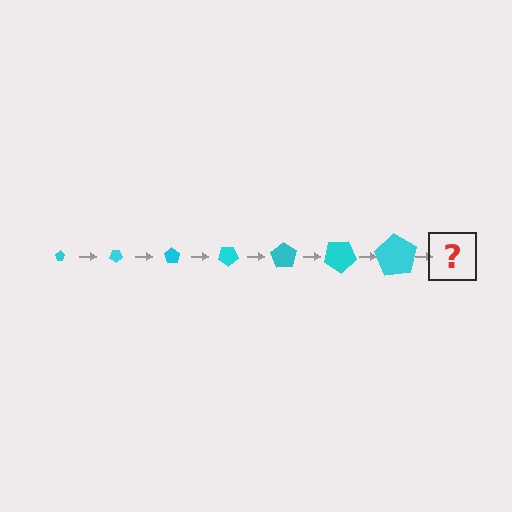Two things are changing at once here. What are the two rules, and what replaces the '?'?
The two rules are that the pentagon grows larger each step and it rotates 35 degrees each step. The '?' should be a pentagon, larger than the previous one and rotated 245 degrees from the start.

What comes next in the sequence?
The next element should be a pentagon, larger than the previous one and rotated 245 degrees from the start.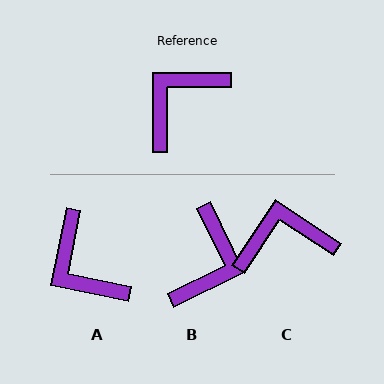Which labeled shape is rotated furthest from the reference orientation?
B, about 154 degrees away.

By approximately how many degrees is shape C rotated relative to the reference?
Approximately 34 degrees clockwise.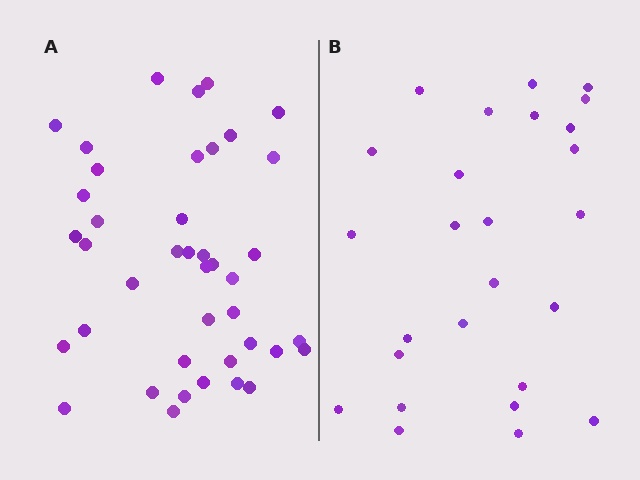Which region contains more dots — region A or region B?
Region A (the left region) has more dots.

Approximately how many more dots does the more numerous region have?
Region A has approximately 15 more dots than region B.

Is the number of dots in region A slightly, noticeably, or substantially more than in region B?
Region A has substantially more. The ratio is roughly 1.6 to 1.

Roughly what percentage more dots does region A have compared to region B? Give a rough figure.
About 60% more.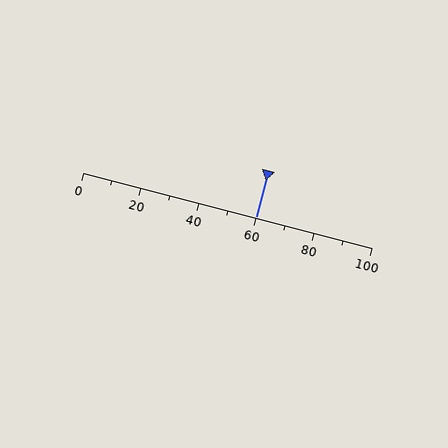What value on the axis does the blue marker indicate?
The marker indicates approximately 60.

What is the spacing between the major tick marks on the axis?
The major ticks are spaced 20 apart.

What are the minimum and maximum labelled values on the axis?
The axis runs from 0 to 100.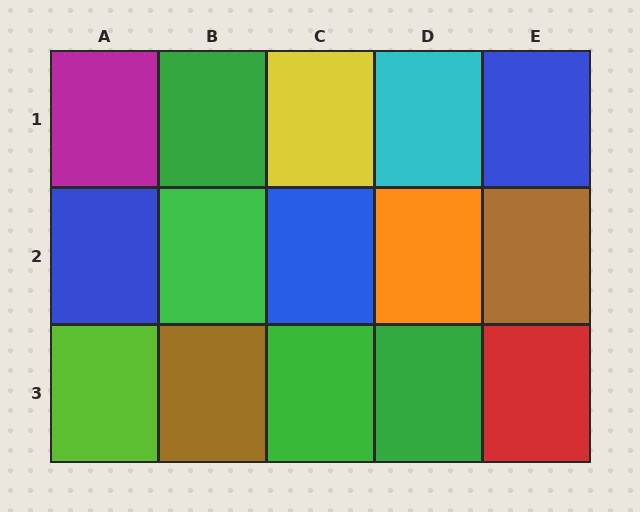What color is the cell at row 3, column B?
Brown.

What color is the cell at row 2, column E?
Brown.